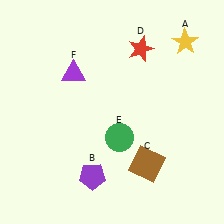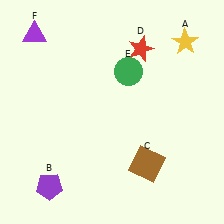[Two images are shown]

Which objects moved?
The objects that moved are: the purple pentagon (B), the green circle (E), the purple triangle (F).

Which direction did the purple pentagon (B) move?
The purple pentagon (B) moved left.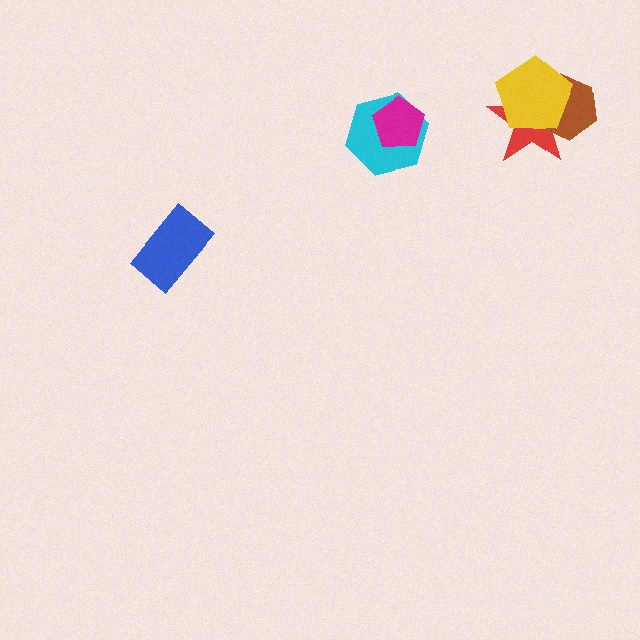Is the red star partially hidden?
Yes, it is partially covered by another shape.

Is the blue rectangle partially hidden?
No, no other shape covers it.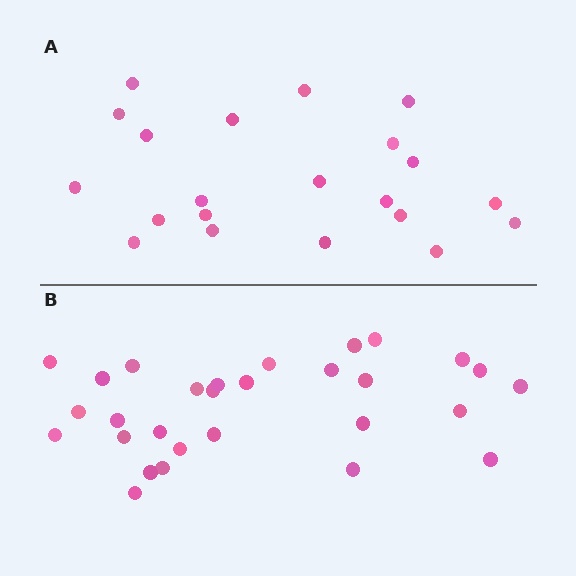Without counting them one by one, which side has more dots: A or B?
Region B (the bottom region) has more dots.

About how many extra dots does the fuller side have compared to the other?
Region B has roughly 8 or so more dots than region A.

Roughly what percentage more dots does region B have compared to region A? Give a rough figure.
About 40% more.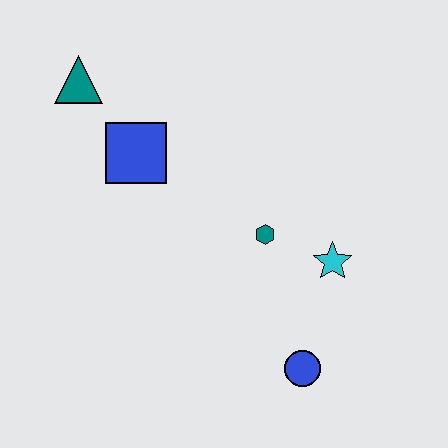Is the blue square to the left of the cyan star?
Yes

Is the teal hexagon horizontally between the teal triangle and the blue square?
No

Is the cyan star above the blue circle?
Yes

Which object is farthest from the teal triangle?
The blue circle is farthest from the teal triangle.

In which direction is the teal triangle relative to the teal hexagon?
The teal triangle is to the left of the teal hexagon.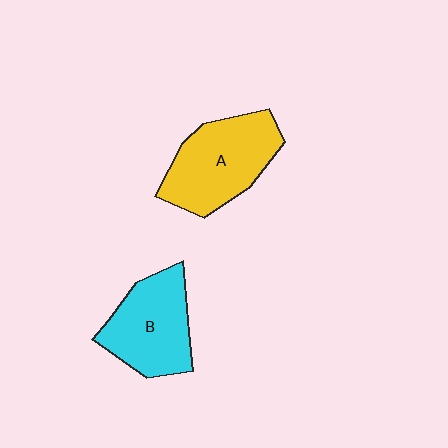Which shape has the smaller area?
Shape B (cyan).